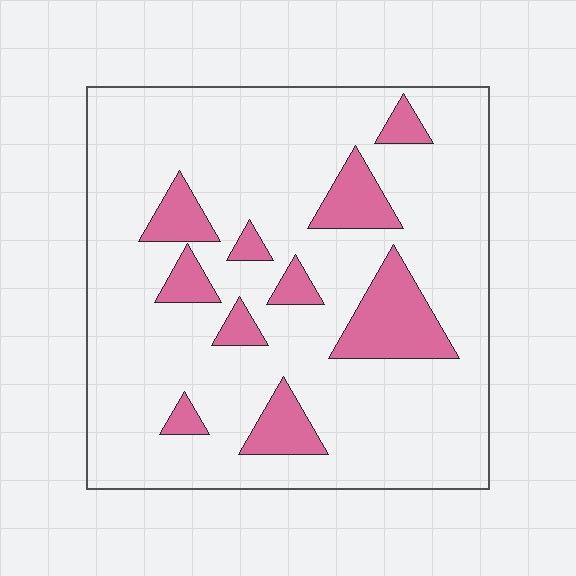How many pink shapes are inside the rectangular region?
10.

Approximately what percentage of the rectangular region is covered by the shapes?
Approximately 15%.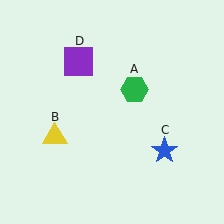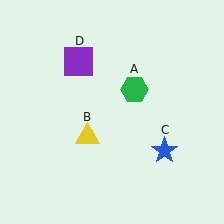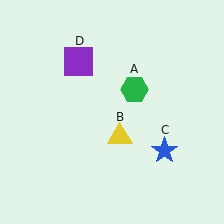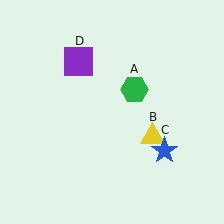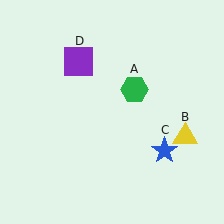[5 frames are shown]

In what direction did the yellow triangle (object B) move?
The yellow triangle (object B) moved right.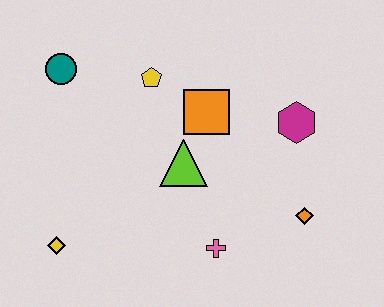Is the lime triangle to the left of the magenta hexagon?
Yes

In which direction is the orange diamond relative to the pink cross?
The orange diamond is to the right of the pink cross.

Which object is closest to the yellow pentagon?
The orange square is closest to the yellow pentagon.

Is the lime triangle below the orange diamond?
No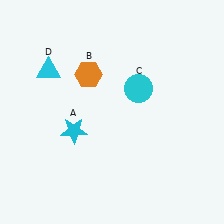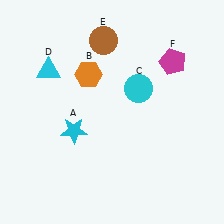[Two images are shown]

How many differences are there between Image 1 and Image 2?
There are 2 differences between the two images.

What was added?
A brown circle (E), a magenta pentagon (F) were added in Image 2.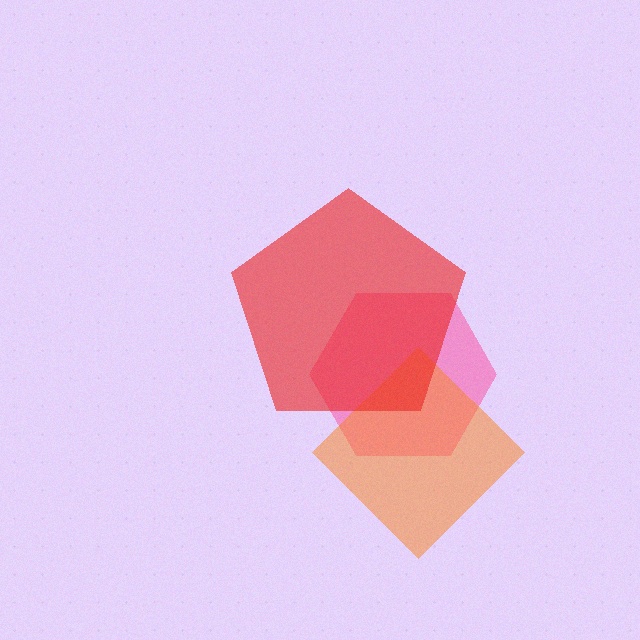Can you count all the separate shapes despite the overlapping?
Yes, there are 3 separate shapes.